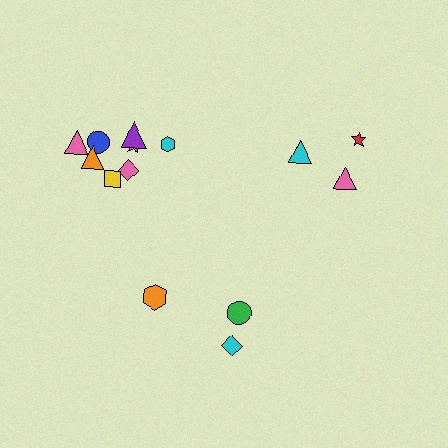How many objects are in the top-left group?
There are 8 objects.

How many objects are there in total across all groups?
There are 14 objects.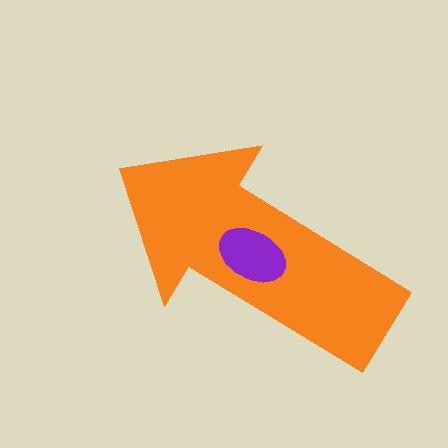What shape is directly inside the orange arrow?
The purple ellipse.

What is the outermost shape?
The orange arrow.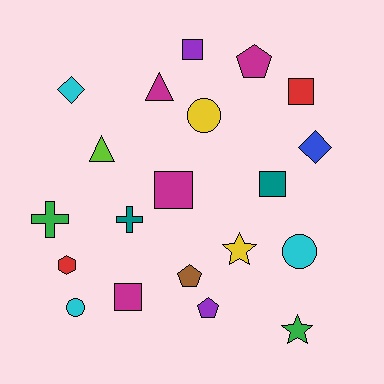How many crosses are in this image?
There are 2 crosses.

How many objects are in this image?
There are 20 objects.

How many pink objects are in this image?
There are no pink objects.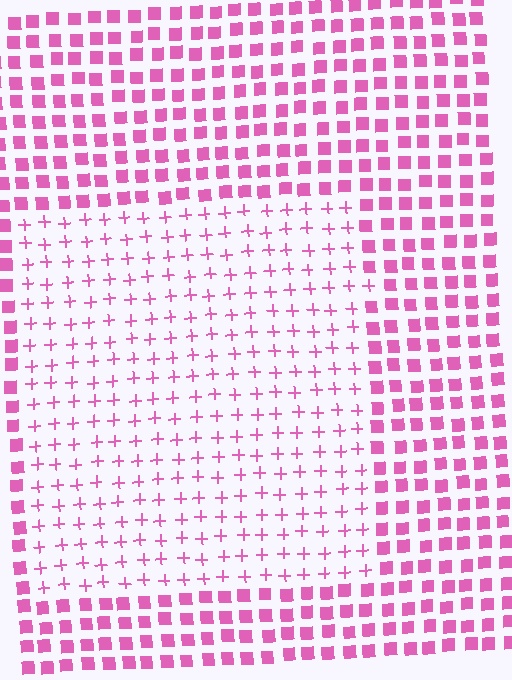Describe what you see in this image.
The image is filled with small pink elements arranged in a uniform grid. A rectangle-shaped region contains plus signs, while the surrounding area contains squares. The boundary is defined purely by the change in element shape.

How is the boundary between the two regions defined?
The boundary is defined by a change in element shape: plus signs inside vs. squares outside. All elements share the same color and spacing.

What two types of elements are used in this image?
The image uses plus signs inside the rectangle region and squares outside it.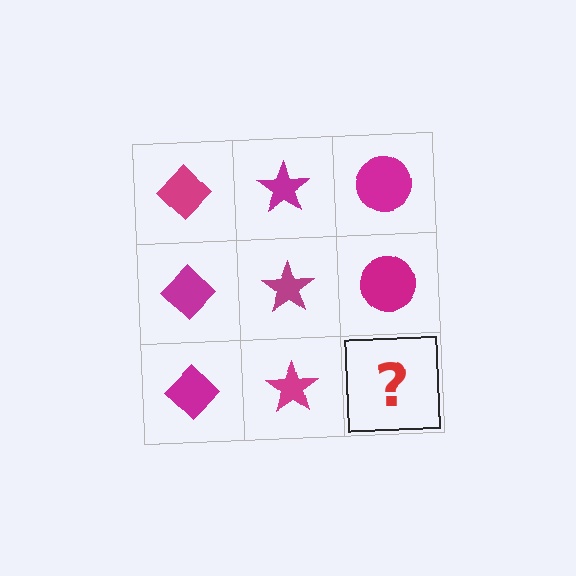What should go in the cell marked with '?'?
The missing cell should contain a magenta circle.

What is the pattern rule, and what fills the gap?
The rule is that each column has a consistent shape. The gap should be filled with a magenta circle.